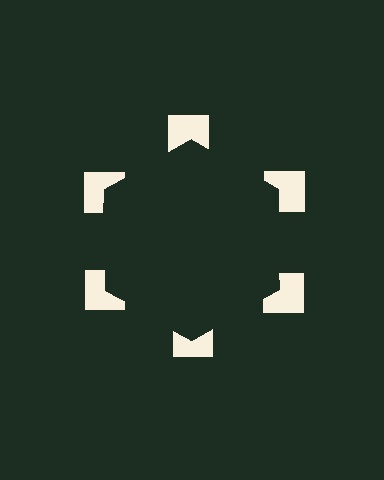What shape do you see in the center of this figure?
An illusory hexagon — its edges are inferred from the aligned wedge cuts in the notched squares, not physically drawn.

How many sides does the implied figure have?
6 sides.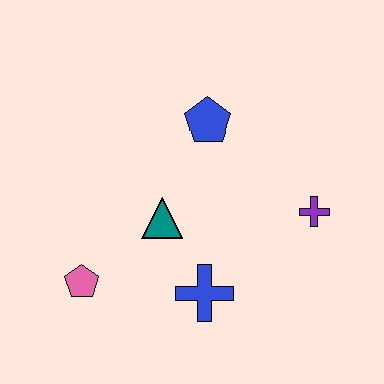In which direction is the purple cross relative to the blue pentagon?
The purple cross is to the right of the blue pentagon.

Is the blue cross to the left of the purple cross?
Yes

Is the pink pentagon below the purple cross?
Yes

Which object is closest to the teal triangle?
The blue cross is closest to the teal triangle.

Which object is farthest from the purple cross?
The pink pentagon is farthest from the purple cross.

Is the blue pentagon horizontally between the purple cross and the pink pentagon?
Yes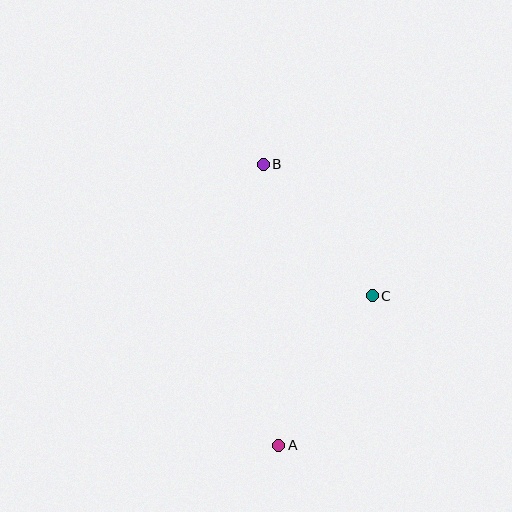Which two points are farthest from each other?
Points A and B are farthest from each other.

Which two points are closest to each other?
Points B and C are closest to each other.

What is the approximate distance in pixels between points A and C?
The distance between A and C is approximately 176 pixels.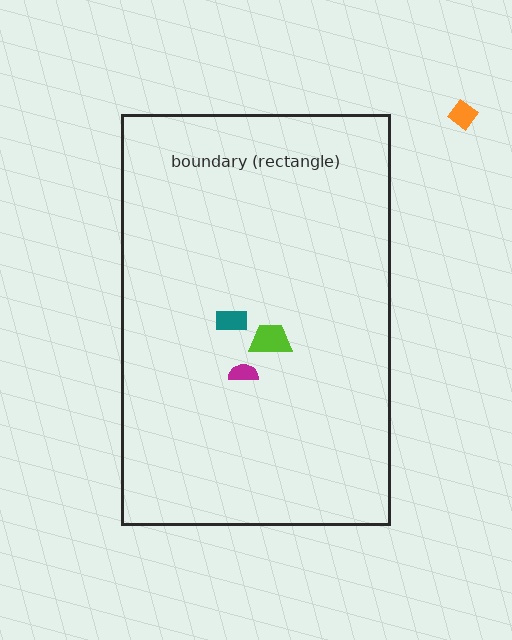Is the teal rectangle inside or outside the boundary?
Inside.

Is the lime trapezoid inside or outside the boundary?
Inside.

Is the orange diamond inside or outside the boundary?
Outside.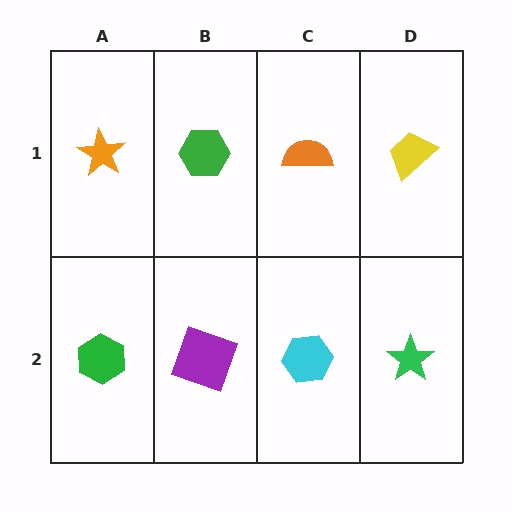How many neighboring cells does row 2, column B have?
3.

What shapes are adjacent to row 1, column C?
A cyan hexagon (row 2, column C), a green hexagon (row 1, column B), a yellow trapezoid (row 1, column D).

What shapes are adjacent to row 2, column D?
A yellow trapezoid (row 1, column D), a cyan hexagon (row 2, column C).